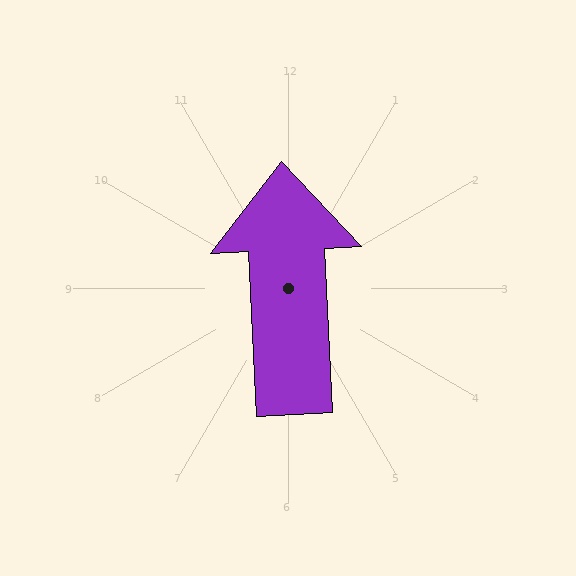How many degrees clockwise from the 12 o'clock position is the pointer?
Approximately 357 degrees.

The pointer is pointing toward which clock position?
Roughly 12 o'clock.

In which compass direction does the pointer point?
North.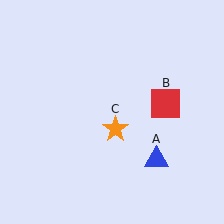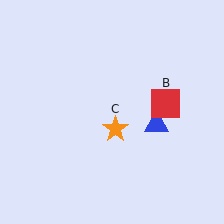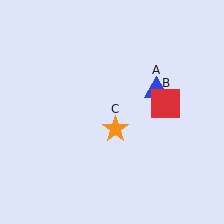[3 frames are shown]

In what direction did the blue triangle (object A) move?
The blue triangle (object A) moved up.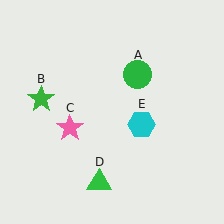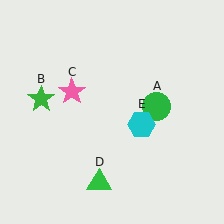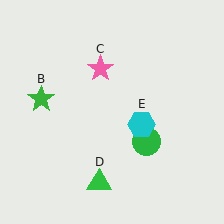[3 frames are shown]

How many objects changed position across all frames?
2 objects changed position: green circle (object A), pink star (object C).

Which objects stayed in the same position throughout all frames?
Green star (object B) and green triangle (object D) and cyan hexagon (object E) remained stationary.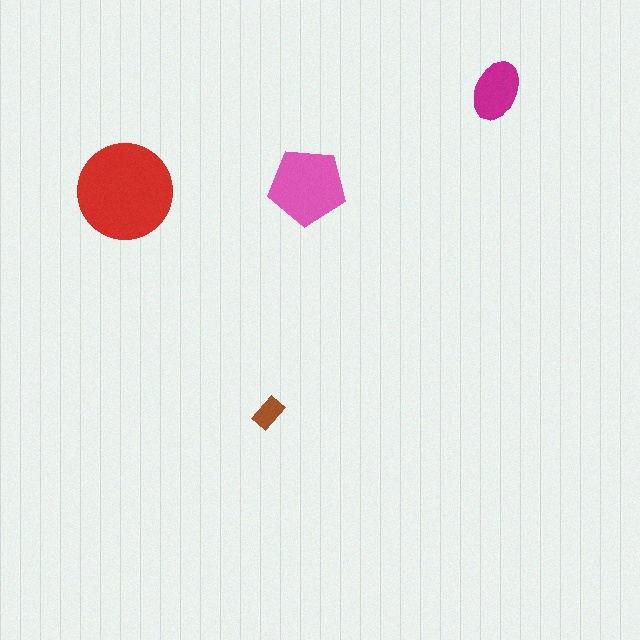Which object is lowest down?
The brown rectangle is bottommost.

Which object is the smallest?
The brown rectangle.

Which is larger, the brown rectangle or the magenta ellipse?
The magenta ellipse.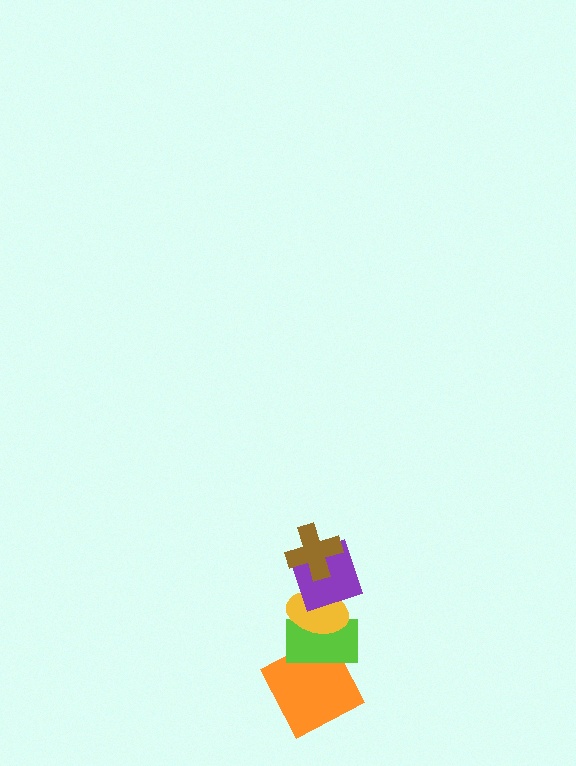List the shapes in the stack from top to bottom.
From top to bottom: the brown cross, the purple square, the yellow ellipse, the lime rectangle, the orange square.